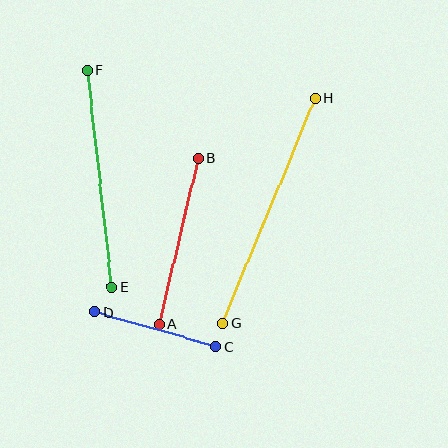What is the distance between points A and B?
The distance is approximately 171 pixels.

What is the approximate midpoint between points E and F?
The midpoint is at approximately (100, 179) pixels.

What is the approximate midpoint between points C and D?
The midpoint is at approximately (155, 329) pixels.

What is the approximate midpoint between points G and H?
The midpoint is at approximately (269, 211) pixels.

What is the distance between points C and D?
The distance is approximately 126 pixels.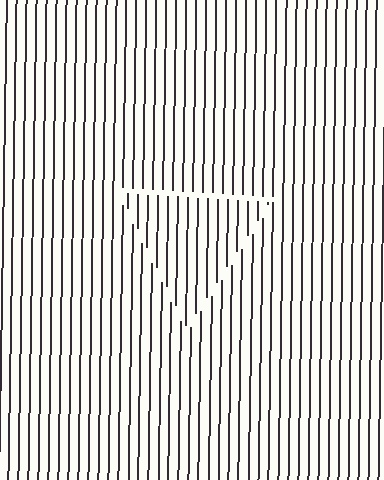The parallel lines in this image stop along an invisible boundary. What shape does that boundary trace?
An illusory triangle. The interior of the shape contains the same grating, shifted by half a period — the contour is defined by the phase discontinuity where line-ends from the inner and outer gratings abut.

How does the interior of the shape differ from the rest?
The interior of the shape contains the same grating, shifted by half a period — the contour is defined by the phase discontinuity where line-ends from the inner and outer gratings abut.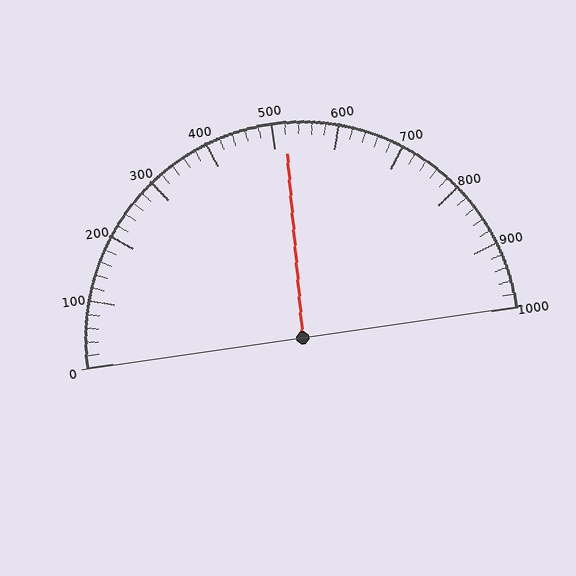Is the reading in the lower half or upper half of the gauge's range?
The reading is in the upper half of the range (0 to 1000).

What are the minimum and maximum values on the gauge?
The gauge ranges from 0 to 1000.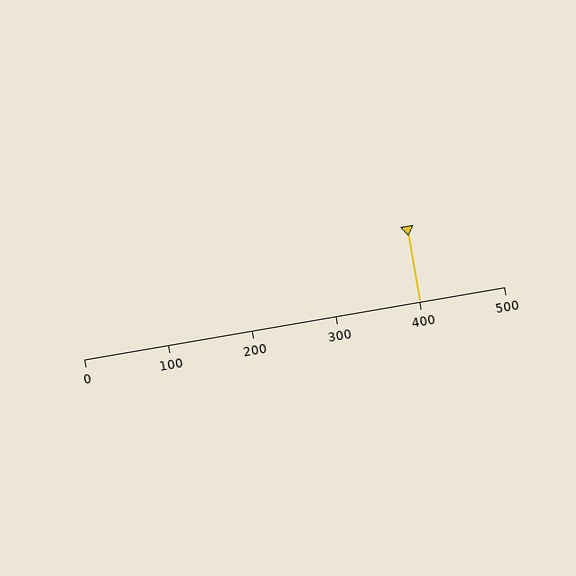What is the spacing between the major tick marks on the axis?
The major ticks are spaced 100 apart.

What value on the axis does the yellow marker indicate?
The marker indicates approximately 400.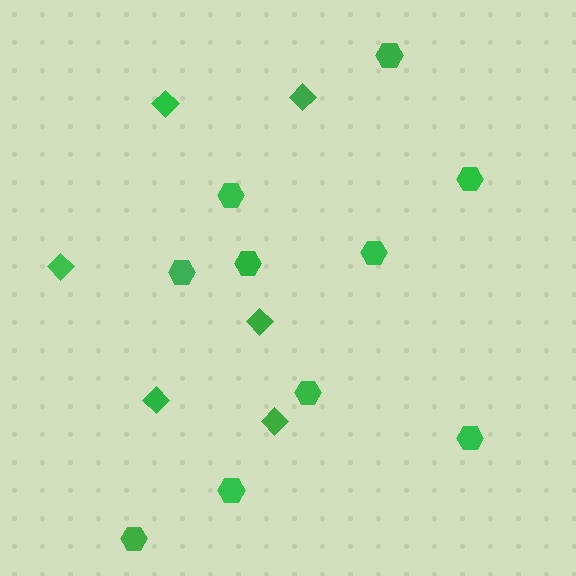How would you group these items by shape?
There are 2 groups: one group of hexagons (10) and one group of diamonds (6).